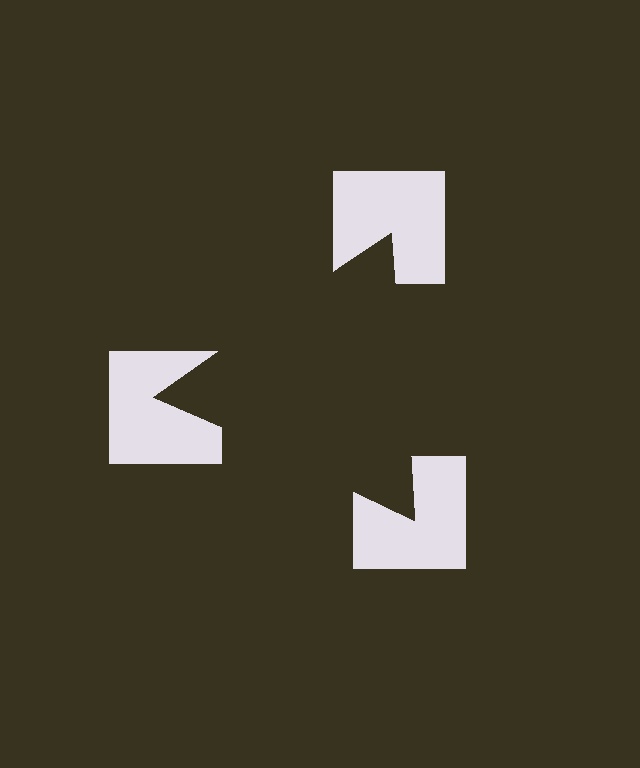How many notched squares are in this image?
There are 3 — one at each vertex of the illusory triangle.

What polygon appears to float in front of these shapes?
An illusory triangle — its edges are inferred from the aligned wedge cuts in the notched squares, not physically drawn.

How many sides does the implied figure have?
3 sides.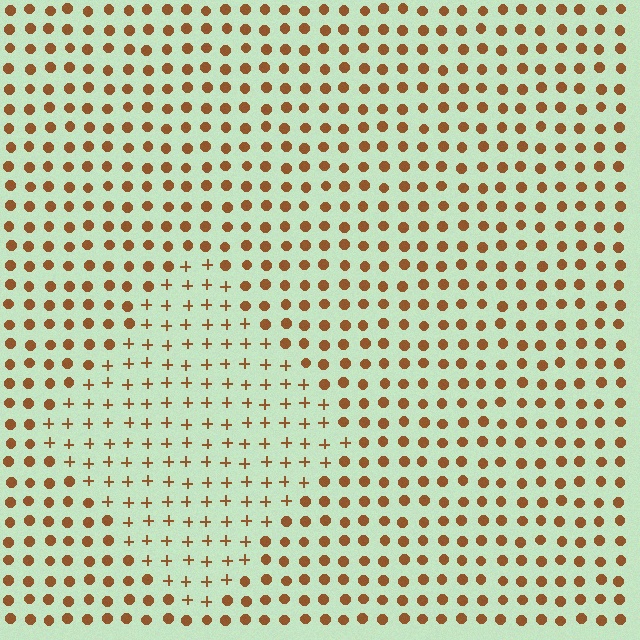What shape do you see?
I see a diamond.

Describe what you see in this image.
The image is filled with small brown elements arranged in a uniform grid. A diamond-shaped region contains plus signs, while the surrounding area contains circles. The boundary is defined purely by the change in element shape.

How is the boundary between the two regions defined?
The boundary is defined by a change in element shape: plus signs inside vs. circles outside. All elements share the same color and spacing.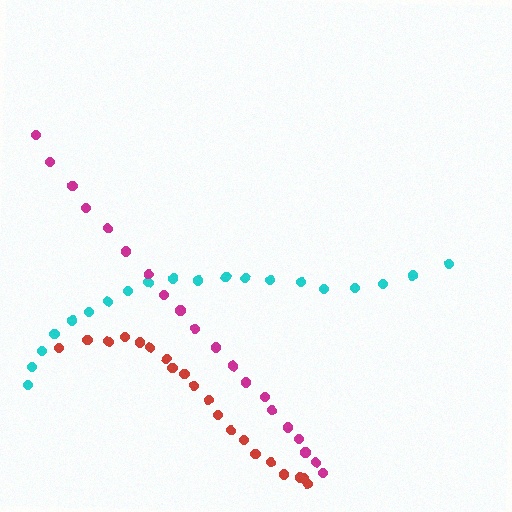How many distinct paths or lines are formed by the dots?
There are 3 distinct paths.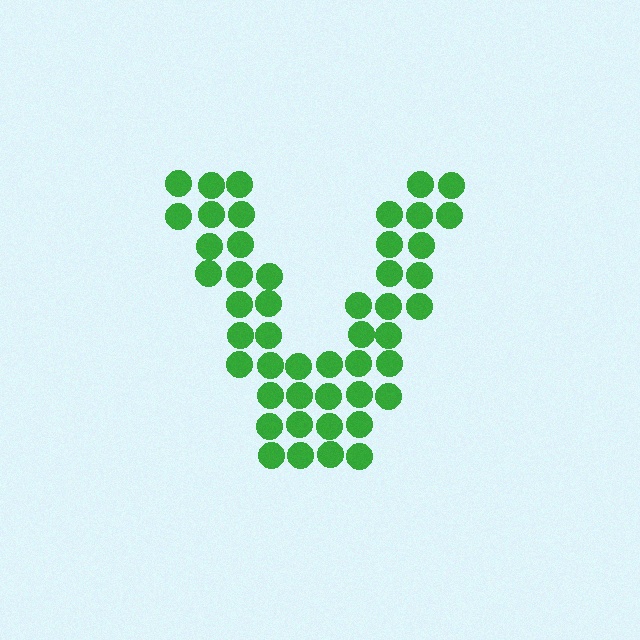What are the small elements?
The small elements are circles.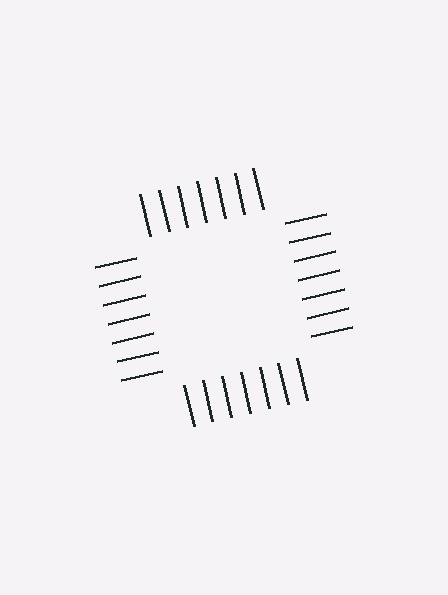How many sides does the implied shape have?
4 sides — the line-ends trace a square.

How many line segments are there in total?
28 — 7 along each of the 4 edges.